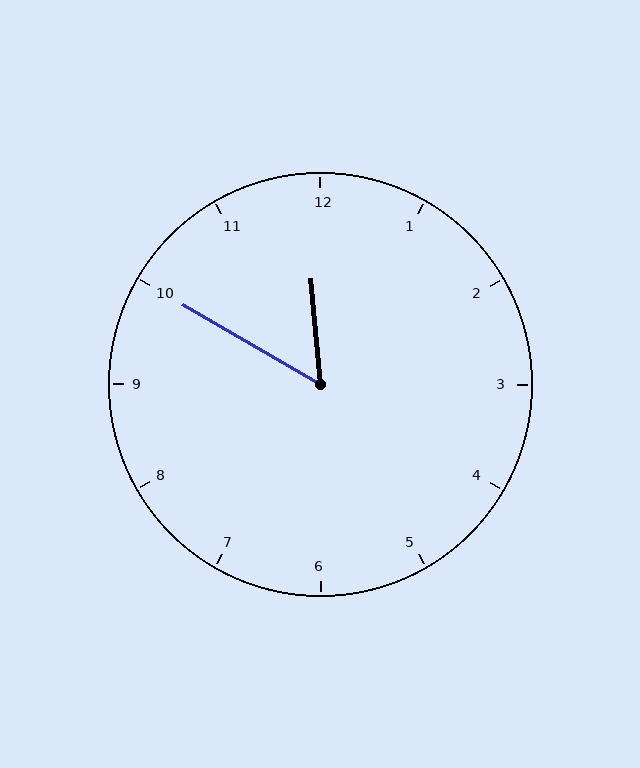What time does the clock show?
11:50.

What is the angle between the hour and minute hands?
Approximately 55 degrees.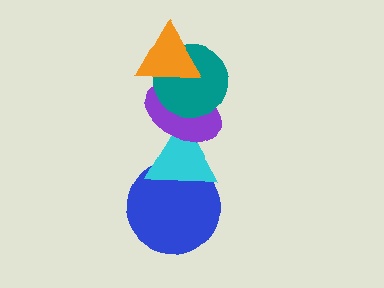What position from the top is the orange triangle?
The orange triangle is 1st from the top.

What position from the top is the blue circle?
The blue circle is 5th from the top.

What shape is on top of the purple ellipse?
The teal circle is on top of the purple ellipse.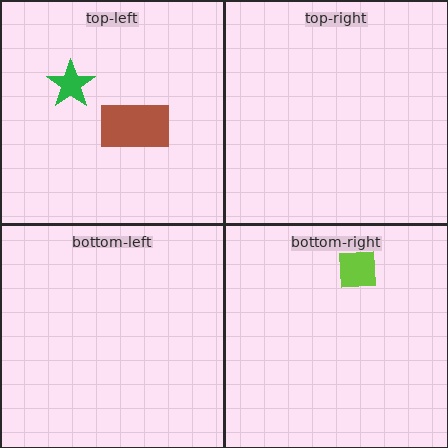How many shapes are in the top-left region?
2.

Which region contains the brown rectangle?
The top-left region.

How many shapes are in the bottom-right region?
1.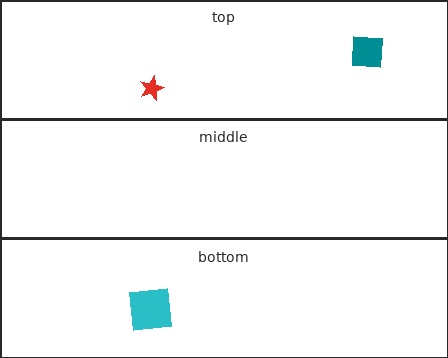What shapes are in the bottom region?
The cyan square.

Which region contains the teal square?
The top region.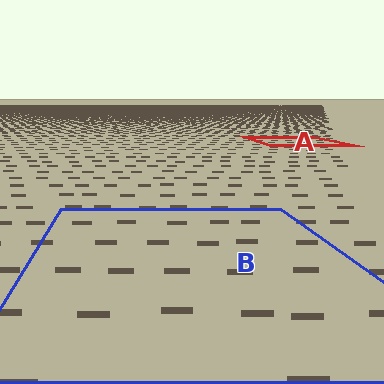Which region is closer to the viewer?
Region B is closer. The texture elements there are larger and more spread out.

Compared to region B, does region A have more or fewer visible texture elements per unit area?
Region A has more texture elements per unit area — they are packed more densely because it is farther away.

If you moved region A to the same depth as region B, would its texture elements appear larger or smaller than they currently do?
They would appear larger. At a closer depth, the same texture elements are projected at a bigger on-screen size.